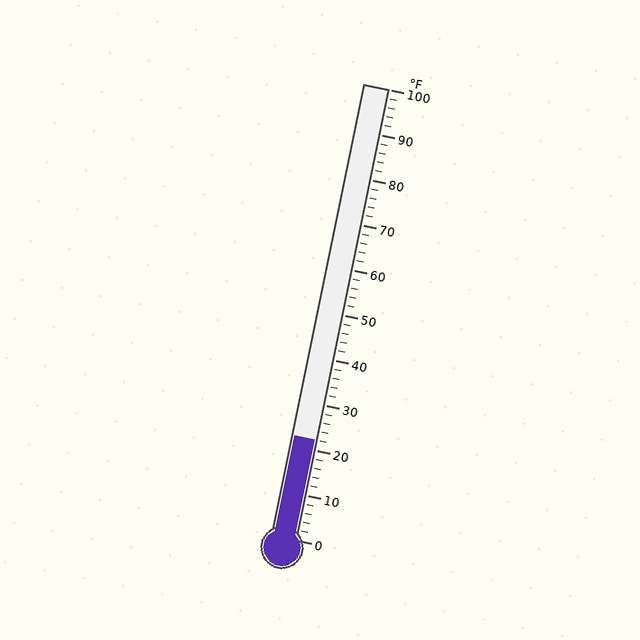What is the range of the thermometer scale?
The thermometer scale ranges from 0°F to 100°F.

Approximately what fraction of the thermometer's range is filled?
The thermometer is filled to approximately 20% of its range.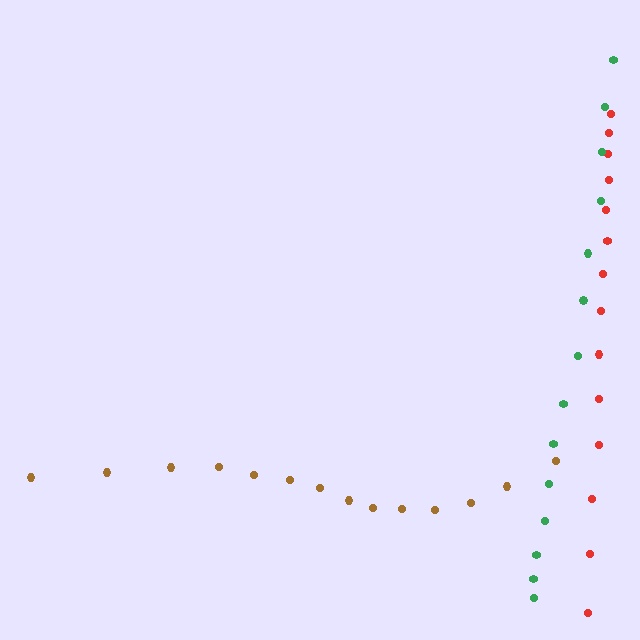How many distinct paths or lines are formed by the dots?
There are 3 distinct paths.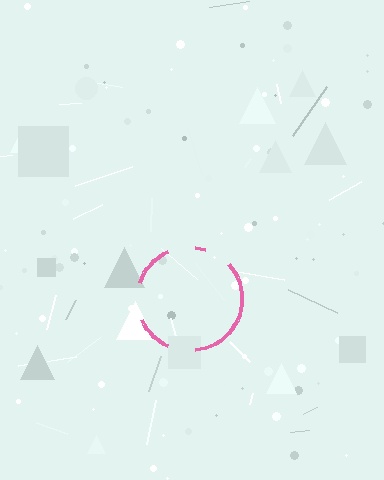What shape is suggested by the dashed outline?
The dashed outline suggests a circle.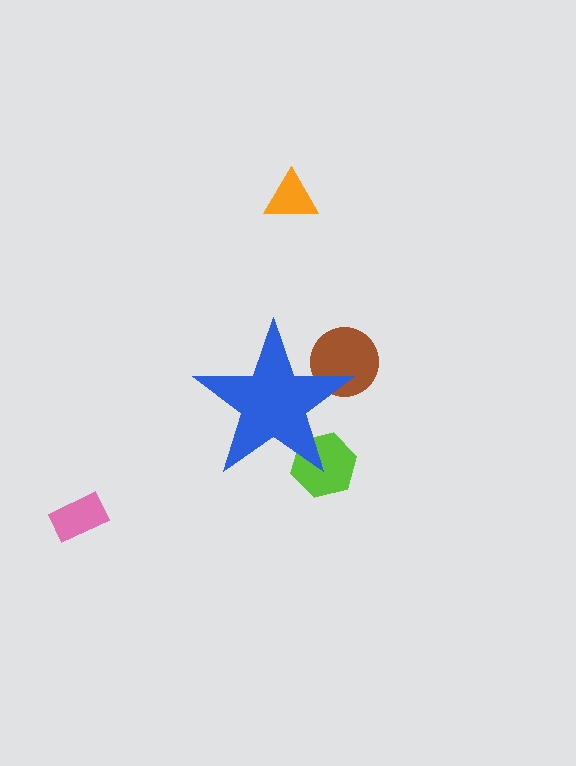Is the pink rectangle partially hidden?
No, the pink rectangle is fully visible.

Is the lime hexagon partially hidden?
Yes, the lime hexagon is partially hidden behind the blue star.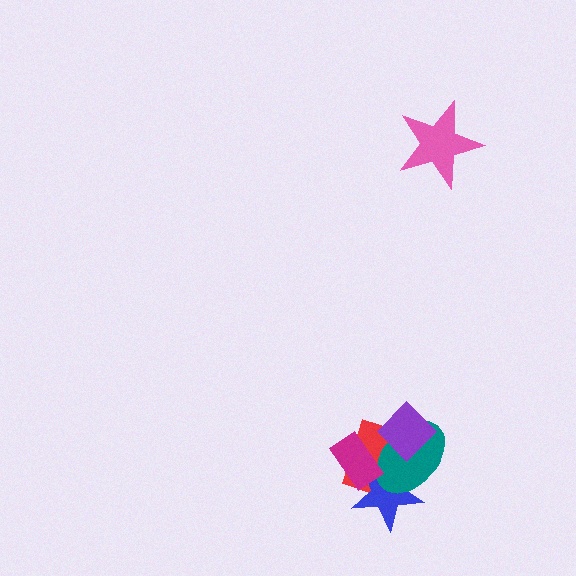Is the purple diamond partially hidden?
No, no other shape covers it.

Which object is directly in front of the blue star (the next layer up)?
The teal ellipse is directly in front of the blue star.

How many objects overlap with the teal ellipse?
4 objects overlap with the teal ellipse.